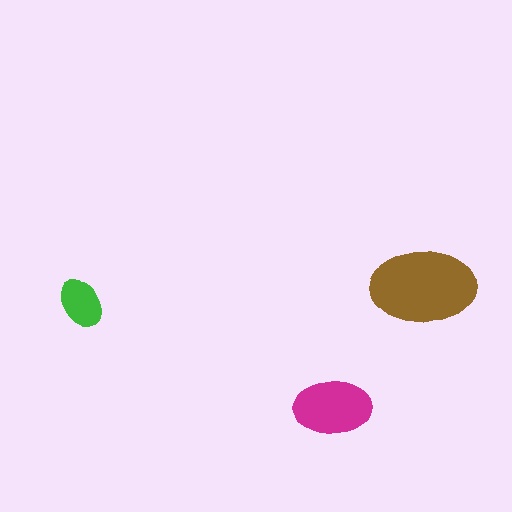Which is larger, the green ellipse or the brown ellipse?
The brown one.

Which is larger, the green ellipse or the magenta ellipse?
The magenta one.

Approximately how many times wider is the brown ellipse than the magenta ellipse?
About 1.5 times wider.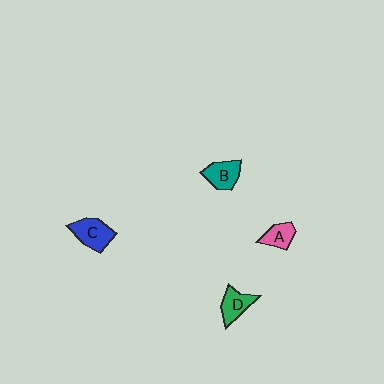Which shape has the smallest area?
Shape A (pink).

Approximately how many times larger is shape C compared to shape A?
Approximately 1.5 times.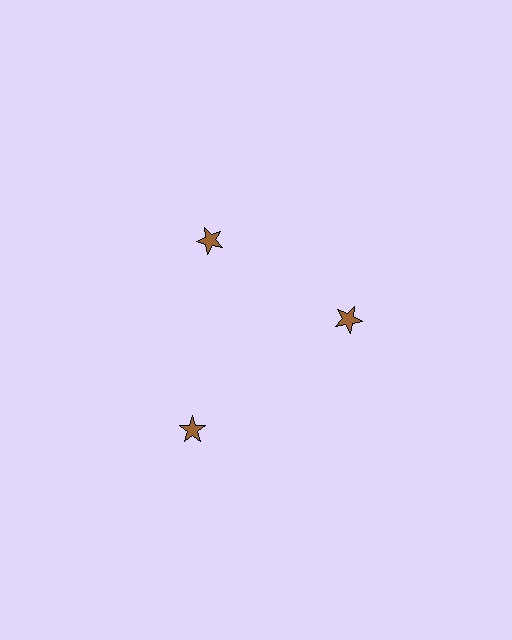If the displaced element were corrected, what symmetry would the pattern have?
It would have 3-fold rotational symmetry — the pattern would map onto itself every 120 degrees.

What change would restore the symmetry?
The symmetry would be restored by moving it inward, back onto the ring so that all 3 stars sit at equal angles and equal distance from the center.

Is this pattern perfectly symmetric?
No. The 3 brown stars are arranged in a ring, but one element near the 7 o'clock position is pushed outward from the center, breaking the 3-fold rotational symmetry.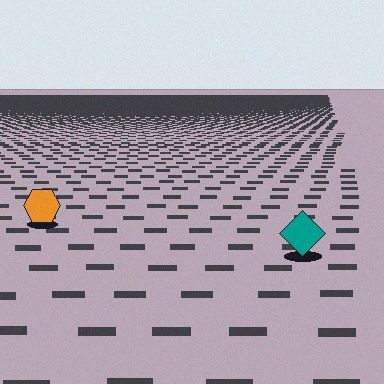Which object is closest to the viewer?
The teal diamond is closest. The texture marks near it are larger and more spread out.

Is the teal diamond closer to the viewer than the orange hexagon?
Yes. The teal diamond is closer — you can tell from the texture gradient: the ground texture is coarser near it.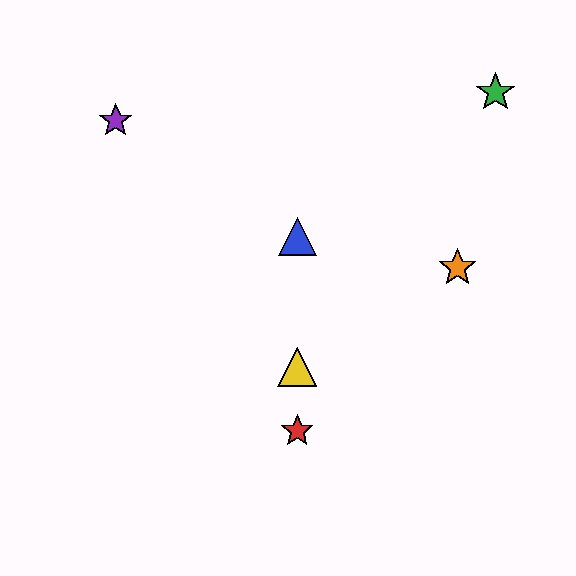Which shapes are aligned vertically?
The red star, the blue triangle, the yellow triangle are aligned vertically.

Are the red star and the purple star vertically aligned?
No, the red star is at x≈297 and the purple star is at x≈116.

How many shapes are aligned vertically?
3 shapes (the red star, the blue triangle, the yellow triangle) are aligned vertically.